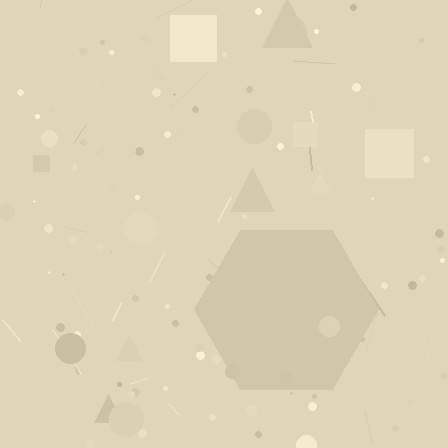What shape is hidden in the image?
A hexagon is hidden in the image.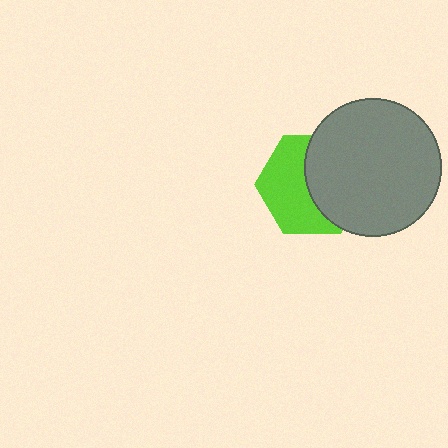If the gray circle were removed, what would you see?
You would see the complete lime hexagon.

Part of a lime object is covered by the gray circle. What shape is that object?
It is a hexagon.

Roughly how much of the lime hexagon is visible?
About half of it is visible (roughly 52%).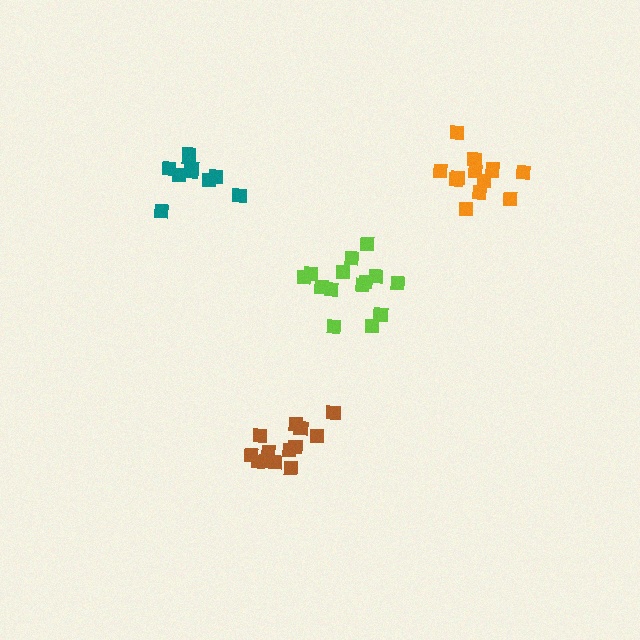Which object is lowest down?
The brown cluster is bottommost.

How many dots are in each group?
Group 1: 13 dots, Group 2: 14 dots, Group 3: 14 dots, Group 4: 10 dots (51 total).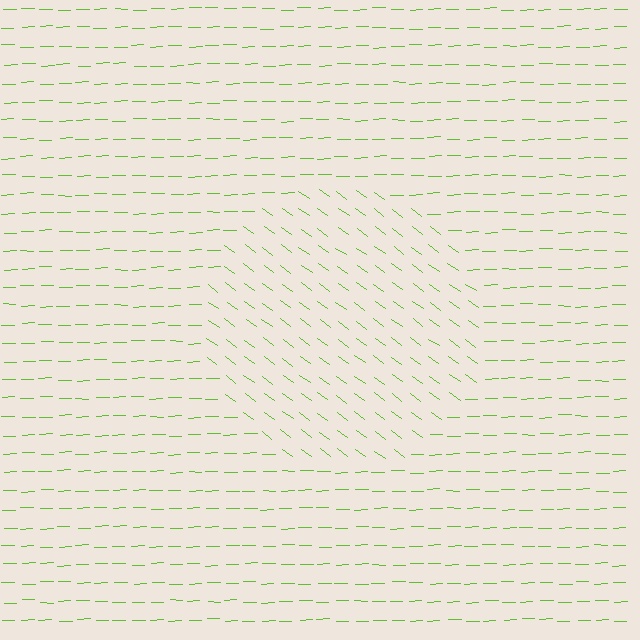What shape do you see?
I see a circle.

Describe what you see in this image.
The image is filled with small lime line segments. A circle region in the image has lines oriented differently from the surrounding lines, creating a visible texture boundary.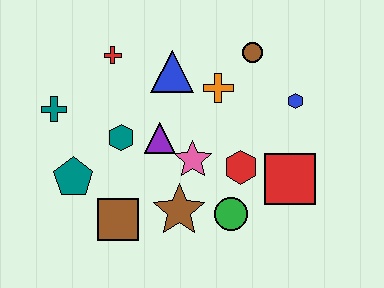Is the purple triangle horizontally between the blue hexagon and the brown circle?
No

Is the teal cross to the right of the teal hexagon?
No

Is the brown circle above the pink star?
Yes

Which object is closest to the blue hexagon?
The brown circle is closest to the blue hexagon.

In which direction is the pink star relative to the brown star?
The pink star is above the brown star.